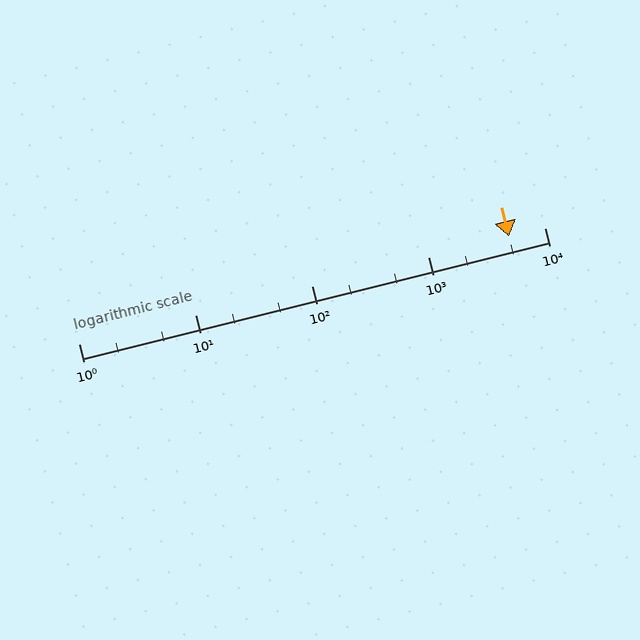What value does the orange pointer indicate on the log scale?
The pointer indicates approximately 5000.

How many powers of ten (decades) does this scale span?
The scale spans 4 decades, from 1 to 10000.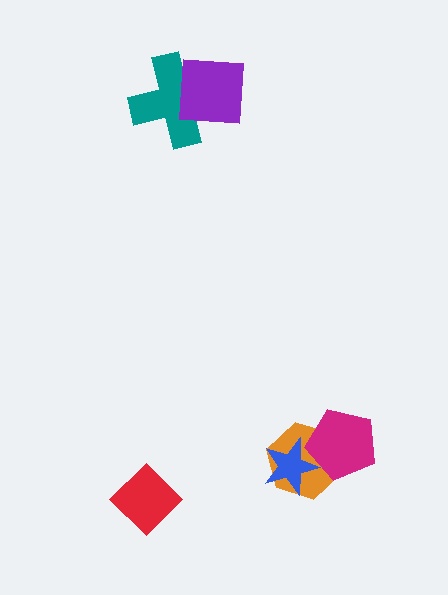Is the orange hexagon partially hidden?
Yes, it is partially covered by another shape.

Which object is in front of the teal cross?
The purple square is in front of the teal cross.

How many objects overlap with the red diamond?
0 objects overlap with the red diamond.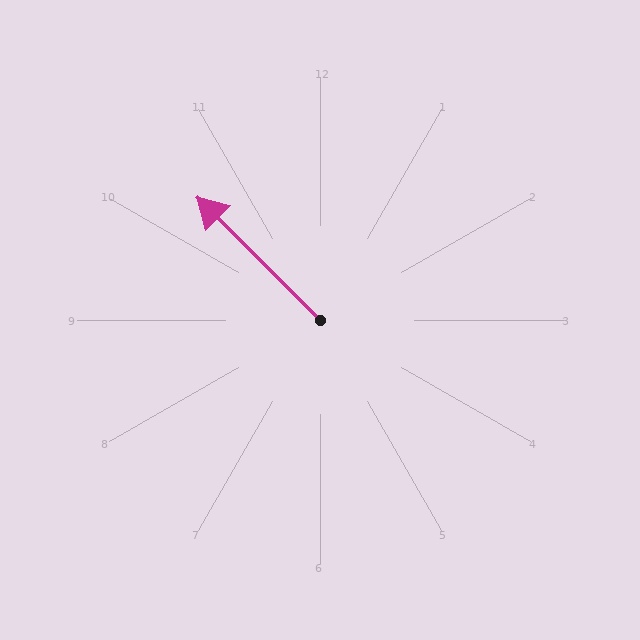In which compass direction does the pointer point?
Northwest.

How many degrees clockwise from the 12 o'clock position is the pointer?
Approximately 315 degrees.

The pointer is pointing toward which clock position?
Roughly 11 o'clock.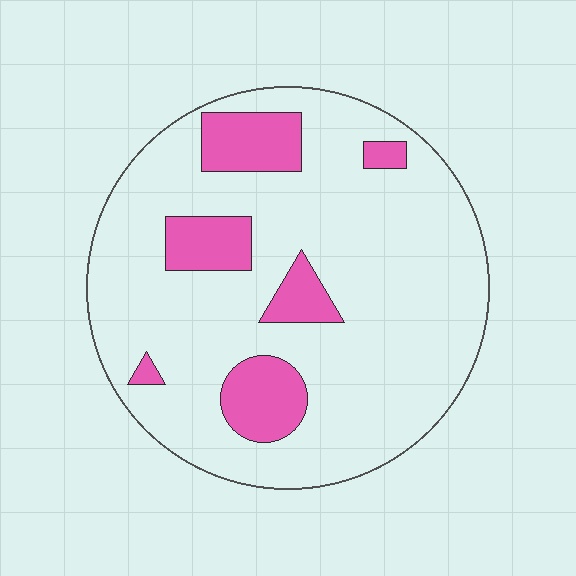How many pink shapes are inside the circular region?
6.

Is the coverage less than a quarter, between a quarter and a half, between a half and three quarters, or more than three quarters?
Less than a quarter.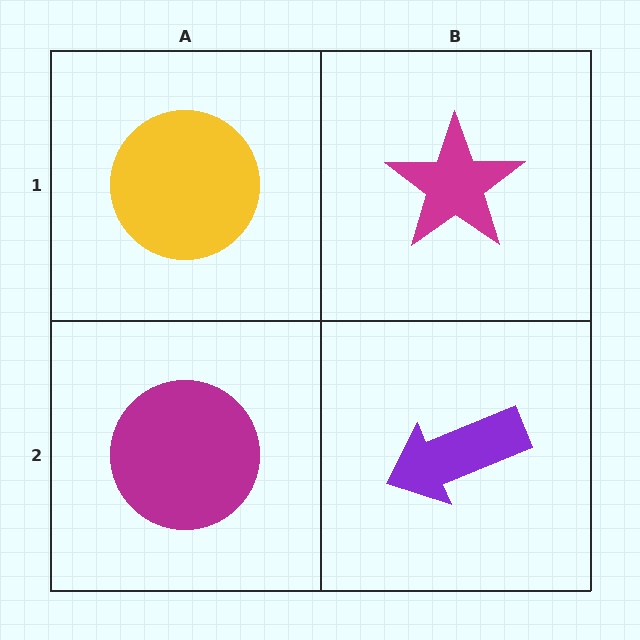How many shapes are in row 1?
2 shapes.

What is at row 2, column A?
A magenta circle.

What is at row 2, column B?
A purple arrow.